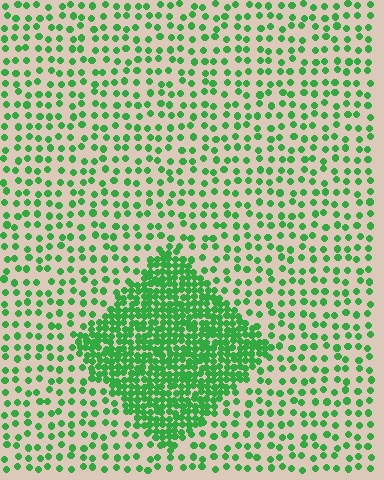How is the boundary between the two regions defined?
The boundary is defined by a change in element density (approximately 3.0x ratio). All elements are the same color, size, and shape.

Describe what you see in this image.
The image contains small green elements arranged at two different densities. A diamond-shaped region is visible where the elements are more densely packed than the surrounding area.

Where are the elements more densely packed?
The elements are more densely packed inside the diamond boundary.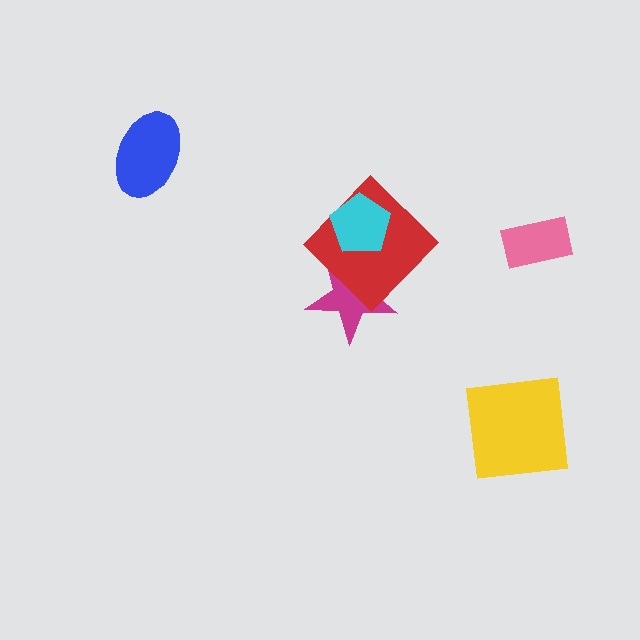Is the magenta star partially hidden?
Yes, it is partially covered by another shape.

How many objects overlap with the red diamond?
2 objects overlap with the red diamond.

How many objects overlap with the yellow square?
0 objects overlap with the yellow square.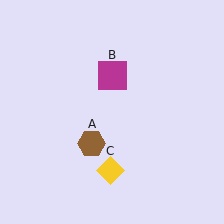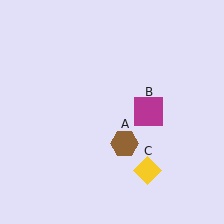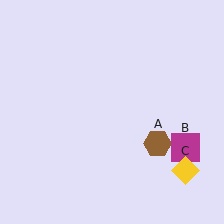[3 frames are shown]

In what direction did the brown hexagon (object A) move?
The brown hexagon (object A) moved right.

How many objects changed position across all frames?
3 objects changed position: brown hexagon (object A), magenta square (object B), yellow diamond (object C).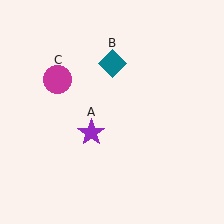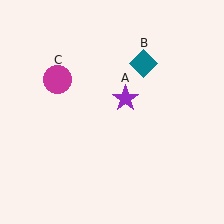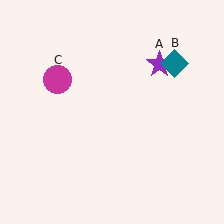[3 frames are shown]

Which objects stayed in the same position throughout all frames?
Magenta circle (object C) remained stationary.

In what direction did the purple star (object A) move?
The purple star (object A) moved up and to the right.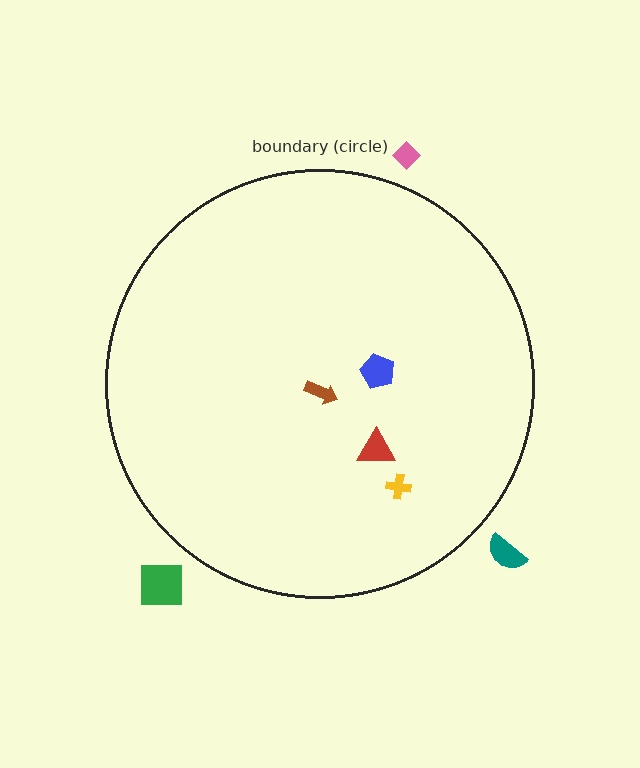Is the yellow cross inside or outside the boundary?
Inside.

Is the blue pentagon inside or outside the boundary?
Inside.